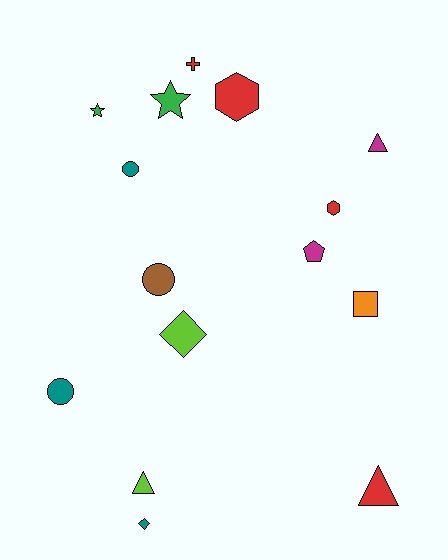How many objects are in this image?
There are 15 objects.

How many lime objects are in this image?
There are 2 lime objects.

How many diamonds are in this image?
There are 2 diamonds.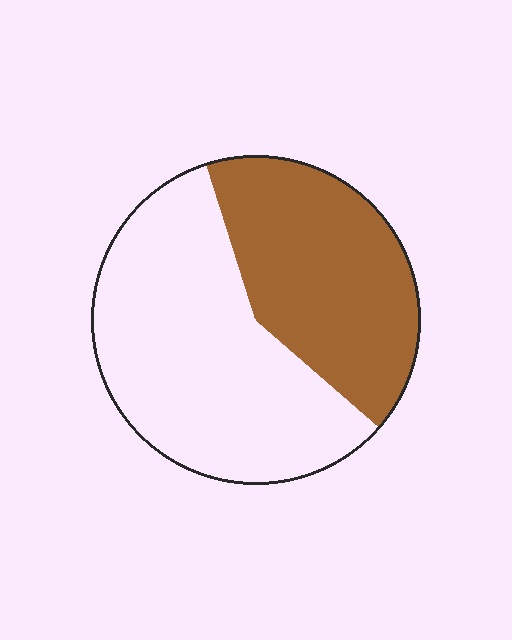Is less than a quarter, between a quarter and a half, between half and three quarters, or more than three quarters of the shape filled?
Between a quarter and a half.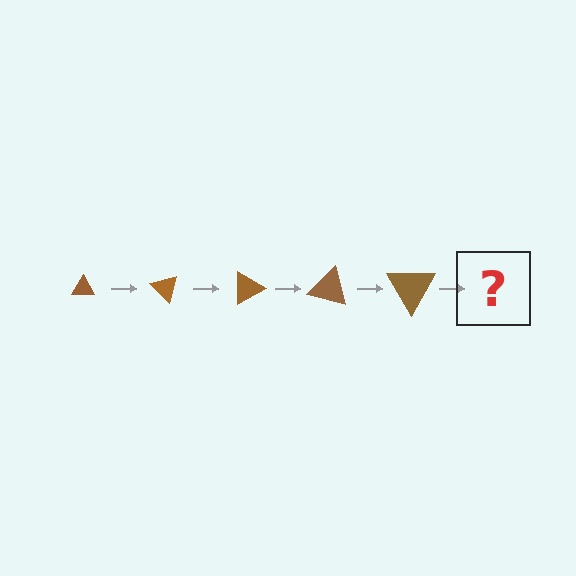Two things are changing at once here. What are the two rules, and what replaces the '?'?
The two rules are that the triangle grows larger each step and it rotates 45 degrees each step. The '?' should be a triangle, larger than the previous one and rotated 225 degrees from the start.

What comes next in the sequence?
The next element should be a triangle, larger than the previous one and rotated 225 degrees from the start.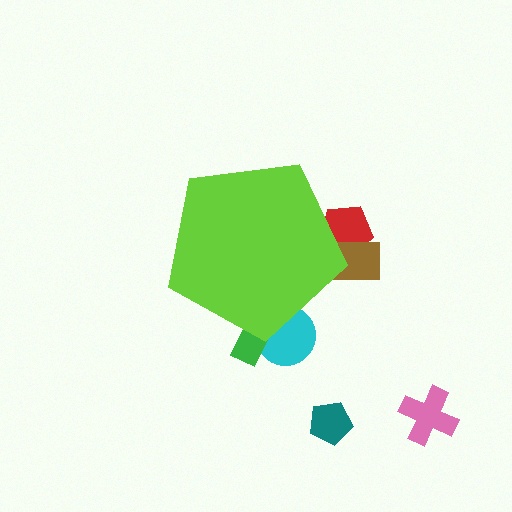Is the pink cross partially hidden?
No, the pink cross is fully visible.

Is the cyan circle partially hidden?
Yes, the cyan circle is partially hidden behind the lime pentagon.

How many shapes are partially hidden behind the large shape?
4 shapes are partially hidden.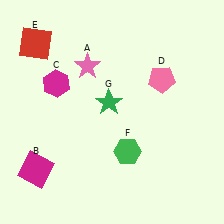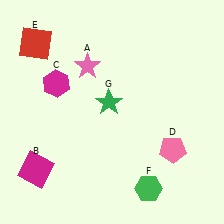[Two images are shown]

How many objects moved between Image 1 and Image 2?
2 objects moved between the two images.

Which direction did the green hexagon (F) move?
The green hexagon (F) moved down.